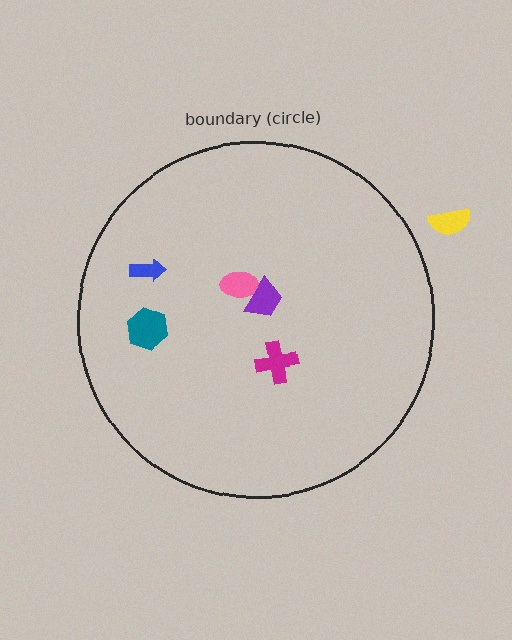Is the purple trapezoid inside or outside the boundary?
Inside.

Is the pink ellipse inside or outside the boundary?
Inside.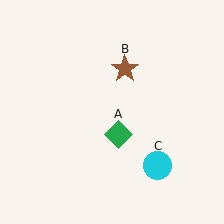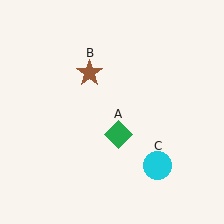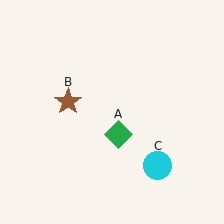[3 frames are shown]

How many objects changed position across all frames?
1 object changed position: brown star (object B).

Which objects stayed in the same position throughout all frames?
Green diamond (object A) and cyan circle (object C) remained stationary.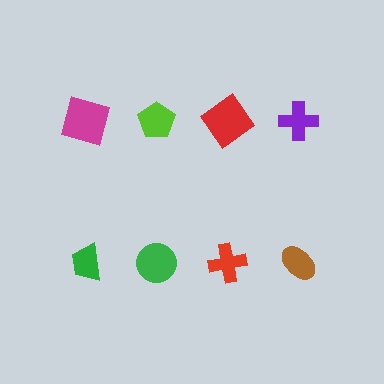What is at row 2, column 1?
A green trapezoid.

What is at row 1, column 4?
A purple cross.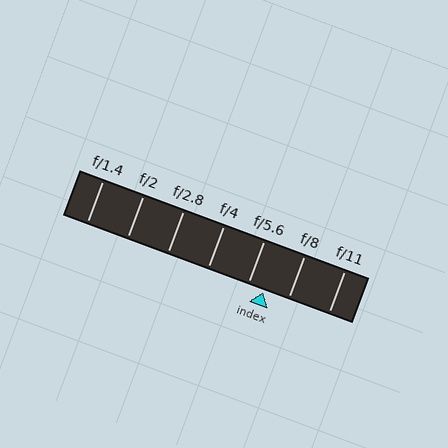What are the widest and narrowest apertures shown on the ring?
The widest aperture shown is f/1.4 and the narrowest is f/11.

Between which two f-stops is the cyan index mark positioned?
The index mark is between f/5.6 and f/8.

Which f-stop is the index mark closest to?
The index mark is closest to f/5.6.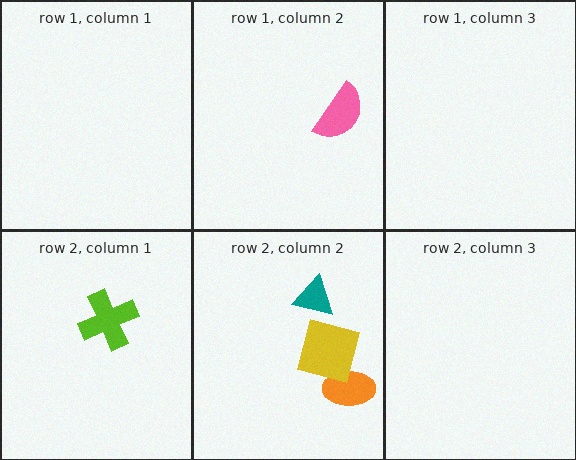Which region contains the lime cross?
The row 2, column 1 region.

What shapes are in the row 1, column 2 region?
The pink semicircle.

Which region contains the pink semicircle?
The row 1, column 2 region.